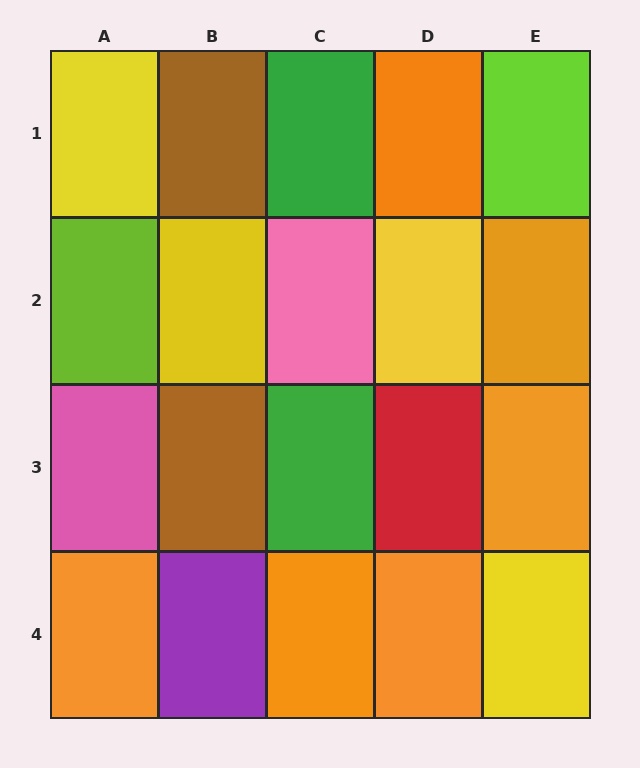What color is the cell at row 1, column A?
Yellow.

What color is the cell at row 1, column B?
Brown.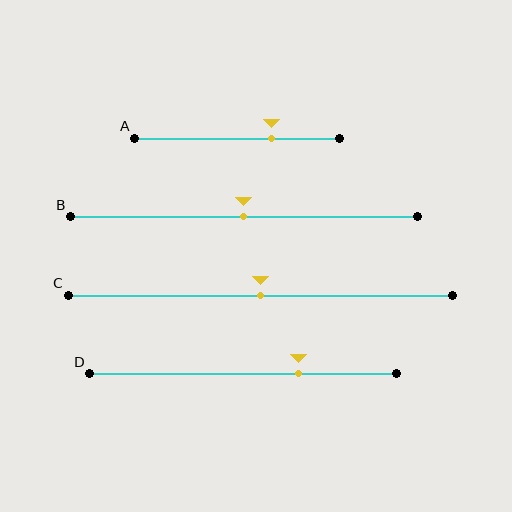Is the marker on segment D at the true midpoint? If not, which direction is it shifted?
No, the marker on segment D is shifted to the right by about 18% of the segment length.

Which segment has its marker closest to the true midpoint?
Segment B has its marker closest to the true midpoint.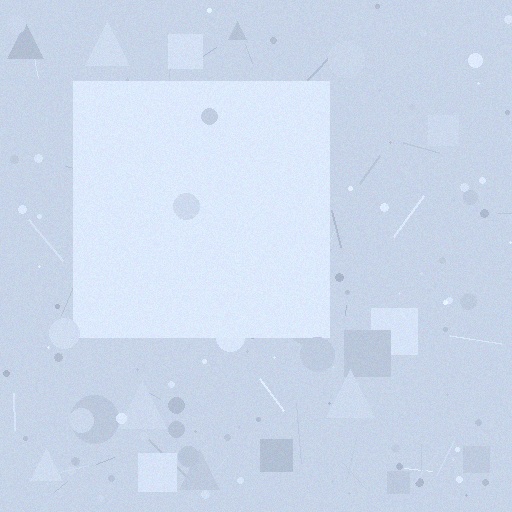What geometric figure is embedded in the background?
A square is embedded in the background.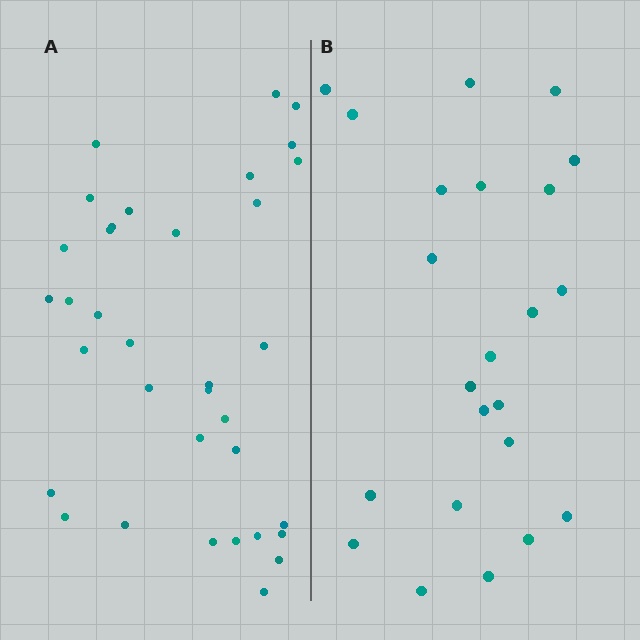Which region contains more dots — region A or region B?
Region A (the left region) has more dots.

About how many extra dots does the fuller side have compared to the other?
Region A has roughly 12 or so more dots than region B.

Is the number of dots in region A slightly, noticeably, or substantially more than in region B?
Region A has substantially more. The ratio is roughly 1.5 to 1.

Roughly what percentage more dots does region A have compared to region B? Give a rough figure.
About 50% more.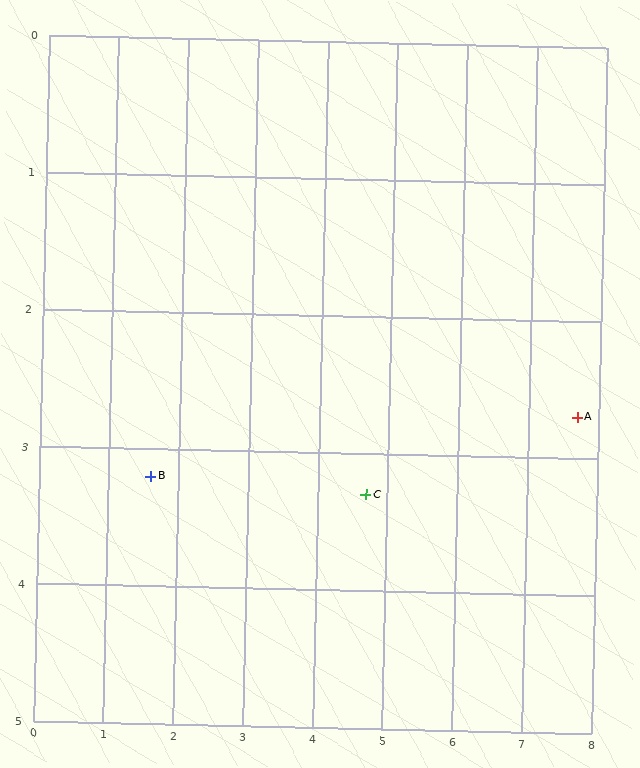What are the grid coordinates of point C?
Point C is at approximately (4.7, 3.3).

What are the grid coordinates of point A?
Point A is at approximately (7.7, 2.7).